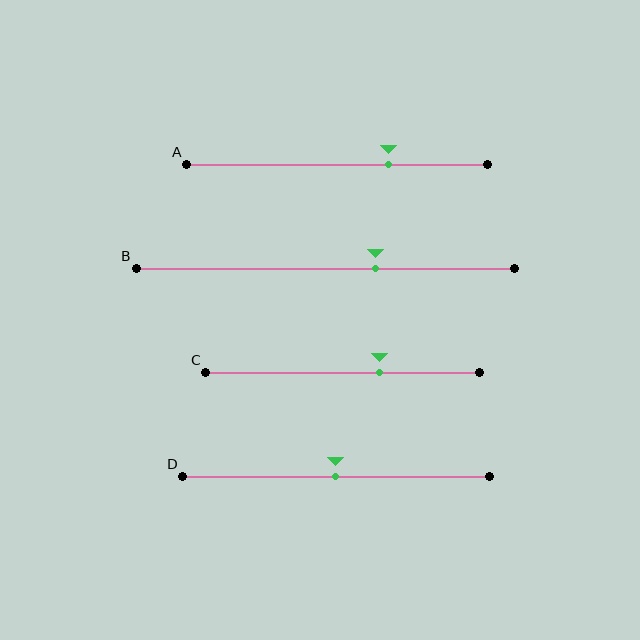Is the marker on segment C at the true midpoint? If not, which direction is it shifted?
No, the marker on segment C is shifted to the right by about 13% of the segment length.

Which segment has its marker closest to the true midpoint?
Segment D has its marker closest to the true midpoint.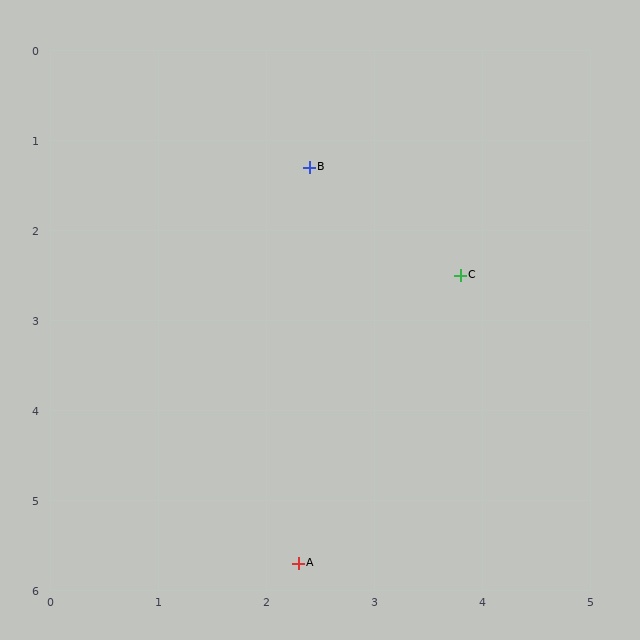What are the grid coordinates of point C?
Point C is at approximately (3.8, 2.5).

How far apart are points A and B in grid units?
Points A and B are about 4.4 grid units apart.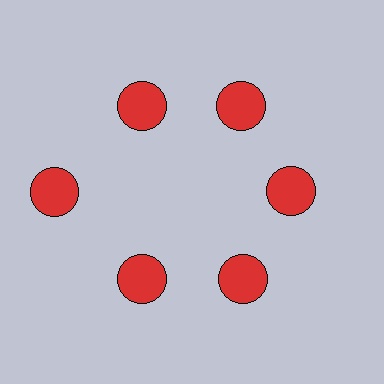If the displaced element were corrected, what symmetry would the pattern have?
It would have 6-fold rotational symmetry — the pattern would map onto itself every 60 degrees.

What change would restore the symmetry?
The symmetry would be restored by moving it inward, back onto the ring so that all 6 circles sit at equal angles and equal distance from the center.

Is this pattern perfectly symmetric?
No. The 6 red circles are arranged in a ring, but one element near the 9 o'clock position is pushed outward from the center, breaking the 6-fold rotational symmetry.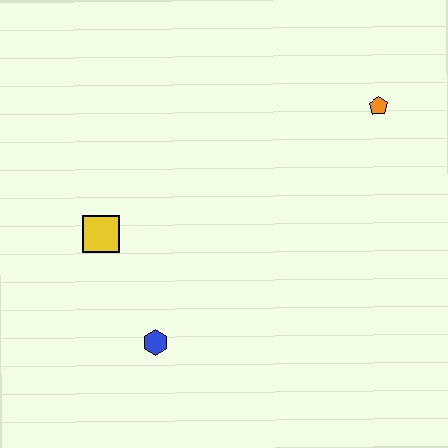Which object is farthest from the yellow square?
The orange pentagon is farthest from the yellow square.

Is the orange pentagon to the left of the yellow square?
No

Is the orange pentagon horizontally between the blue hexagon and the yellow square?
No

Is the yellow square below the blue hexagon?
No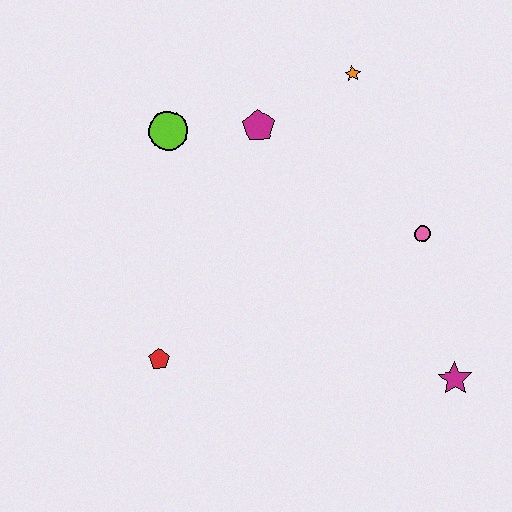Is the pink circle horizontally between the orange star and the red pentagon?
No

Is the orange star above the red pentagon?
Yes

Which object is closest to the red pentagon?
The lime circle is closest to the red pentagon.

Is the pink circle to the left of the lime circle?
No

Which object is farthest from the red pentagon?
The orange star is farthest from the red pentagon.